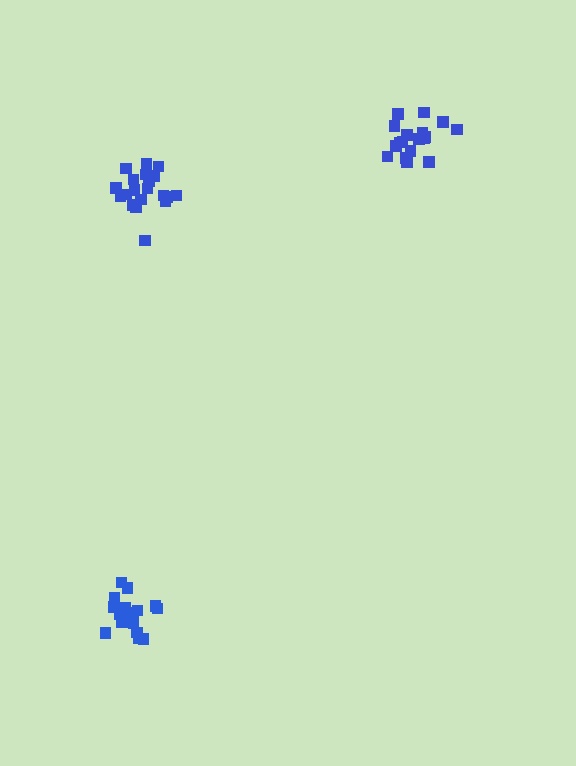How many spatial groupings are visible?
There are 3 spatial groupings.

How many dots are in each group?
Group 1: 20 dots, Group 2: 18 dots, Group 3: 20 dots (58 total).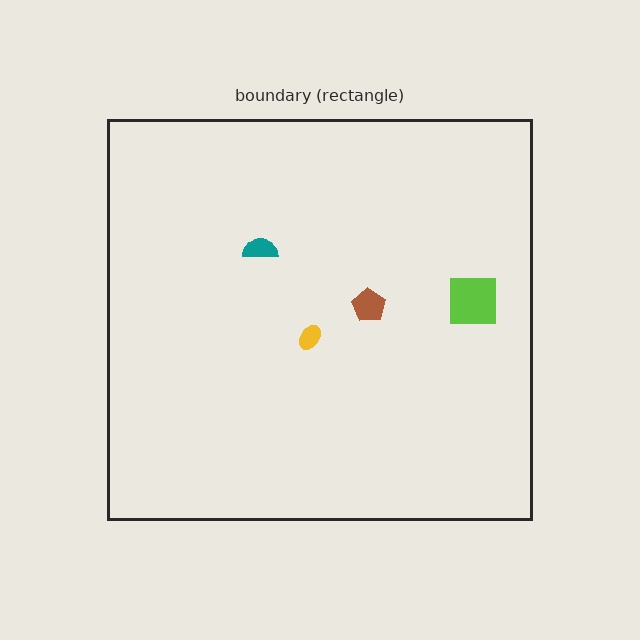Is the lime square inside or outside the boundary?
Inside.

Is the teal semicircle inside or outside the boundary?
Inside.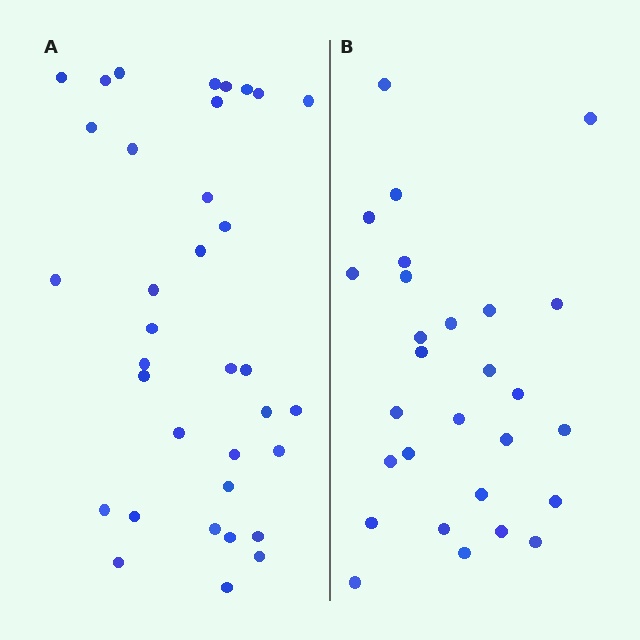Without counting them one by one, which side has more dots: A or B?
Region A (the left region) has more dots.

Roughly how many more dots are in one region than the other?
Region A has roughly 8 or so more dots than region B.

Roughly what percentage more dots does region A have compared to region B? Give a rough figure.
About 25% more.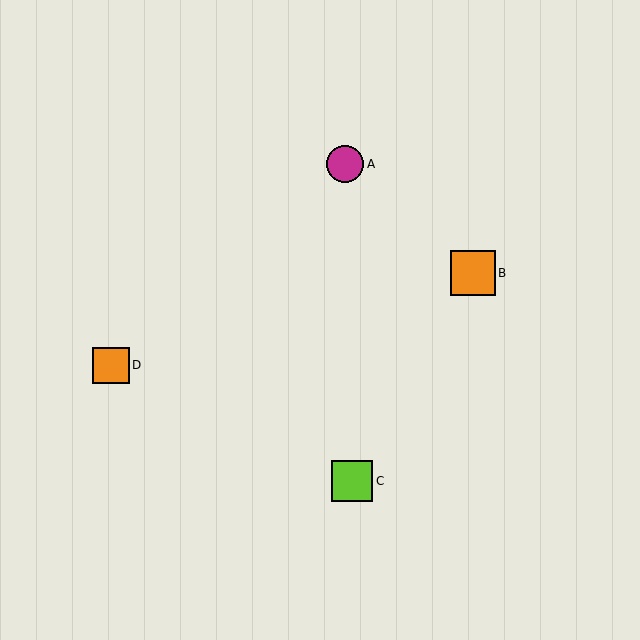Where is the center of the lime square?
The center of the lime square is at (352, 481).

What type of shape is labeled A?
Shape A is a magenta circle.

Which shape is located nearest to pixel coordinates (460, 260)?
The orange square (labeled B) at (473, 273) is nearest to that location.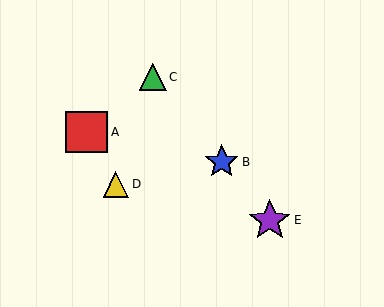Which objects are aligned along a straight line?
Objects B, C, E are aligned along a straight line.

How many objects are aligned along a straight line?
3 objects (B, C, E) are aligned along a straight line.